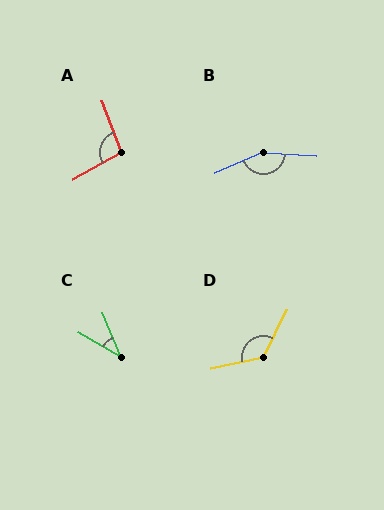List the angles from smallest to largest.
C (37°), A (99°), D (127°), B (154°).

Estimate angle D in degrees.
Approximately 127 degrees.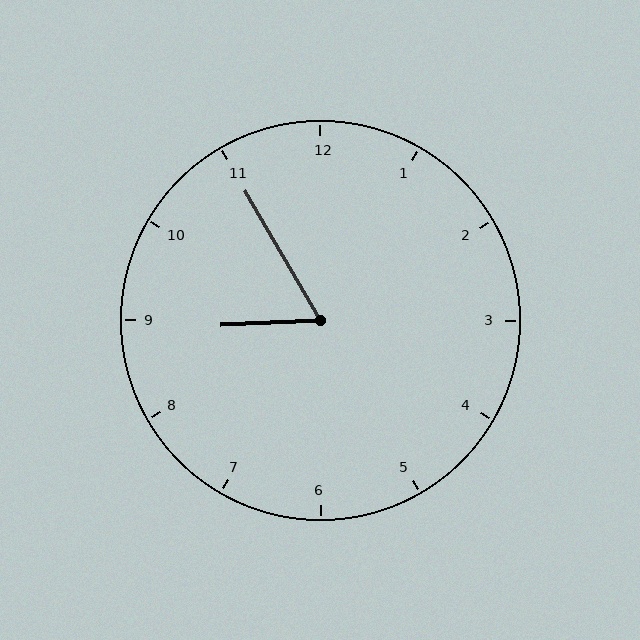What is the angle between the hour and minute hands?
Approximately 62 degrees.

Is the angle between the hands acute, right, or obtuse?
It is acute.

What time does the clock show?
8:55.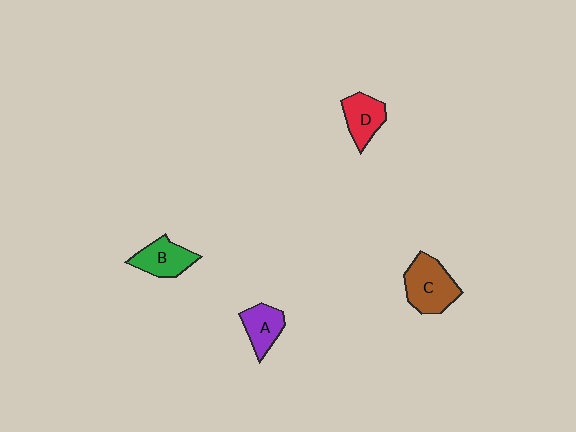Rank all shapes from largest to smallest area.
From largest to smallest: C (brown), B (green), D (red), A (purple).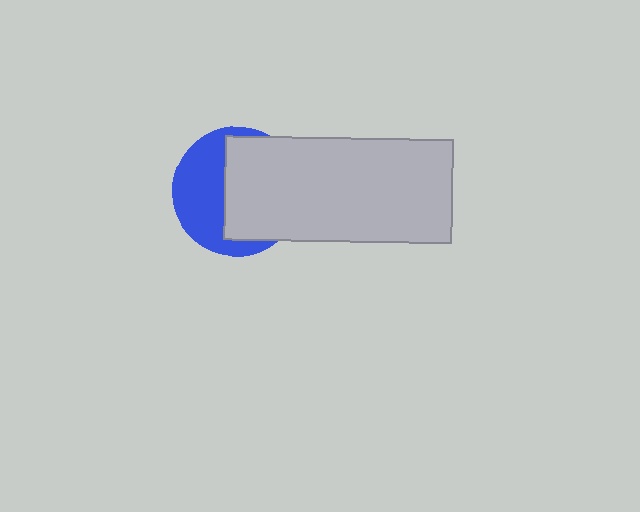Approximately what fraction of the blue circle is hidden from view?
Roughly 55% of the blue circle is hidden behind the light gray rectangle.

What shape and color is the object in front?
The object in front is a light gray rectangle.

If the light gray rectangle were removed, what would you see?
You would see the complete blue circle.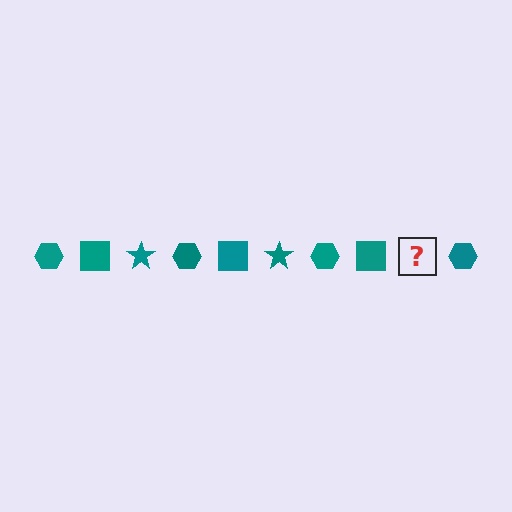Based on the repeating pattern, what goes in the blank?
The blank should be a teal star.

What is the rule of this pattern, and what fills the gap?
The rule is that the pattern cycles through hexagon, square, star shapes in teal. The gap should be filled with a teal star.